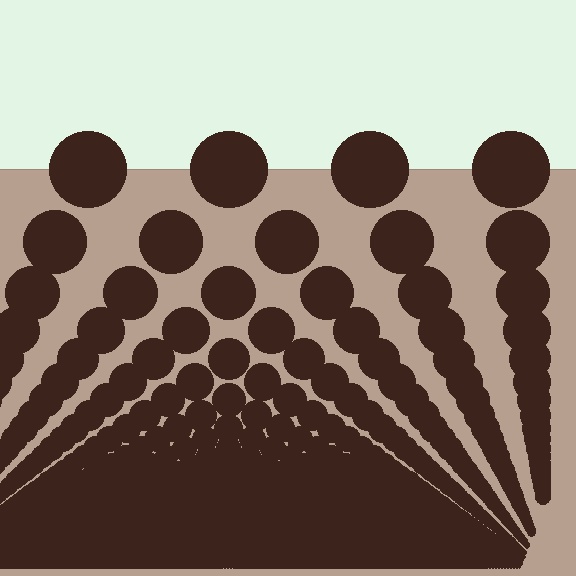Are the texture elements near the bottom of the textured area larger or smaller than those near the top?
Smaller. The gradient is inverted — elements near the bottom are smaller and denser.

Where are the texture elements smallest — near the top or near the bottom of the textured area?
Near the bottom.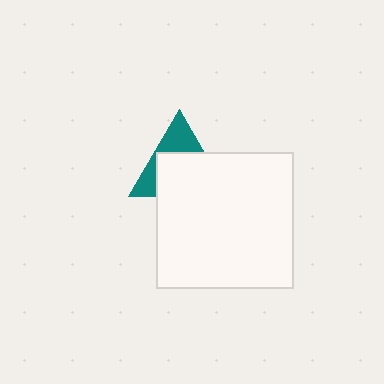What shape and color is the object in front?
The object in front is a white square.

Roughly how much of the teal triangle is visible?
A small part of it is visible (roughly 38%).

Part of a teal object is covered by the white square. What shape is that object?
It is a triangle.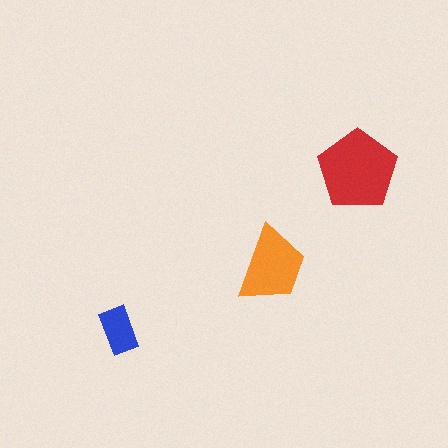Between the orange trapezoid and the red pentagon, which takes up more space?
The red pentagon.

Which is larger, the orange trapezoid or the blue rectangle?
The orange trapezoid.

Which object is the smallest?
The blue rectangle.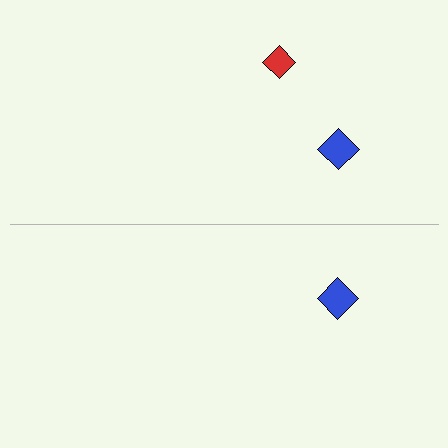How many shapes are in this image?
There are 3 shapes in this image.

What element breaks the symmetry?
A red diamond is missing from the bottom side.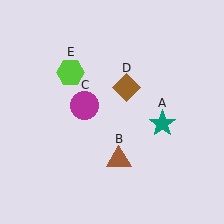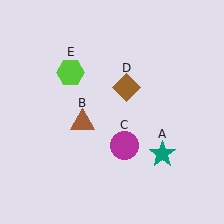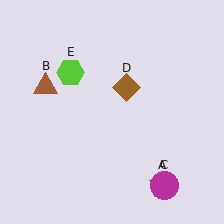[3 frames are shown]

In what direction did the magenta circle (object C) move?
The magenta circle (object C) moved down and to the right.